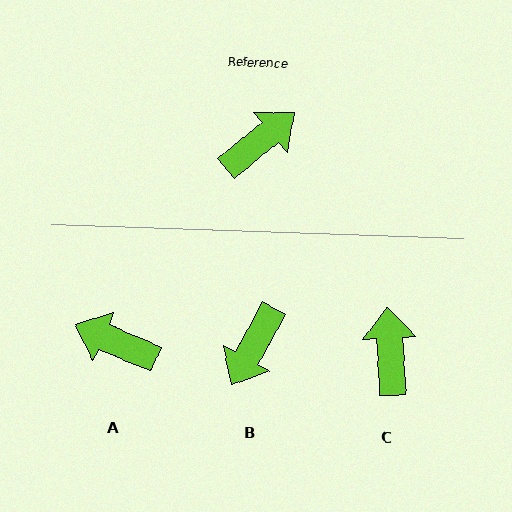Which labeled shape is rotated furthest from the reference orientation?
B, about 158 degrees away.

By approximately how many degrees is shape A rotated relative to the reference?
Approximately 118 degrees counter-clockwise.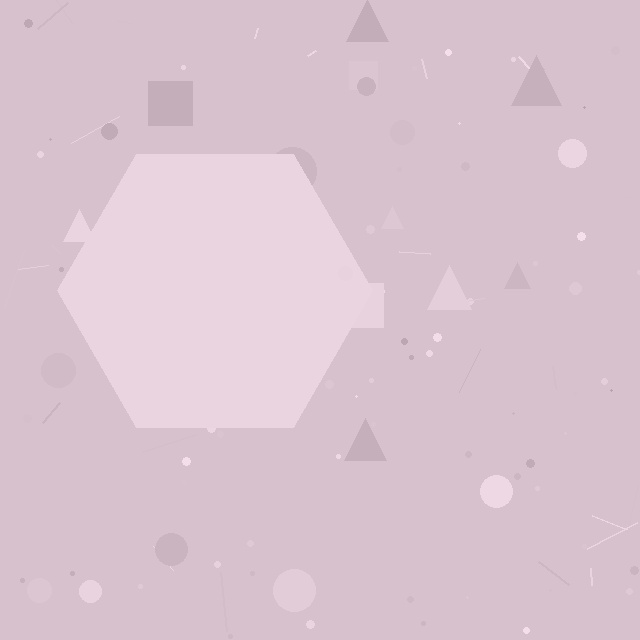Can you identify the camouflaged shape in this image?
The camouflaged shape is a hexagon.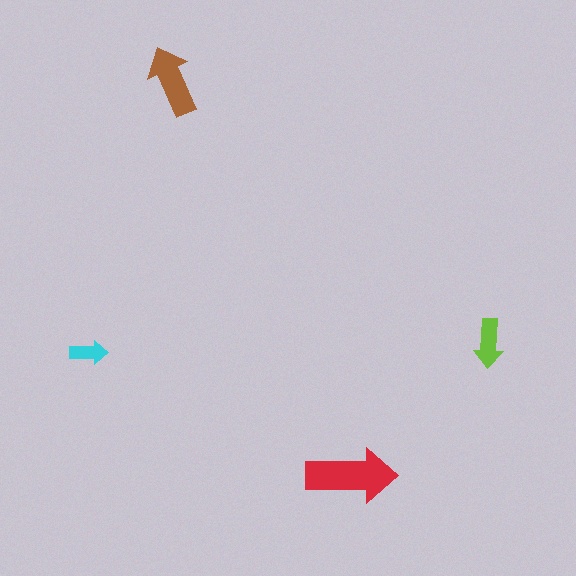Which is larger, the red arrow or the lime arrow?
The red one.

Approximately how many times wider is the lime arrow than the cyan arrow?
About 1.5 times wider.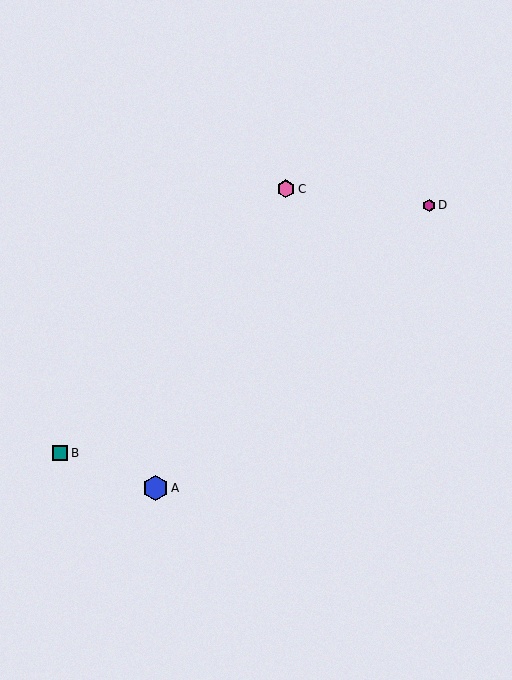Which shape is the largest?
The blue hexagon (labeled A) is the largest.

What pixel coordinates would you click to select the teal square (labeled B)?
Click at (60, 453) to select the teal square B.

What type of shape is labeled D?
Shape D is a magenta hexagon.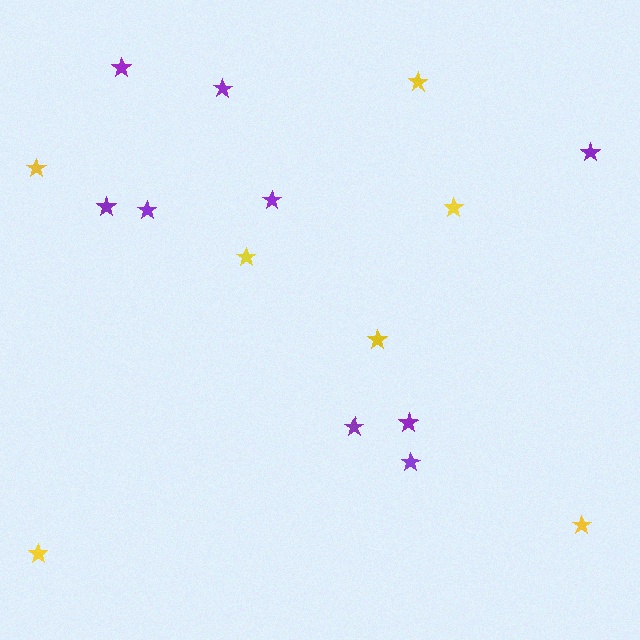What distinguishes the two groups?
There are 2 groups: one group of purple stars (9) and one group of yellow stars (7).